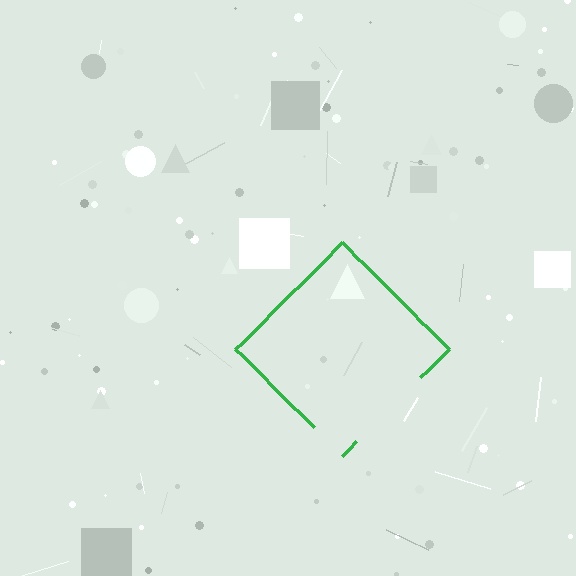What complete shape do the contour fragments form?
The contour fragments form a diamond.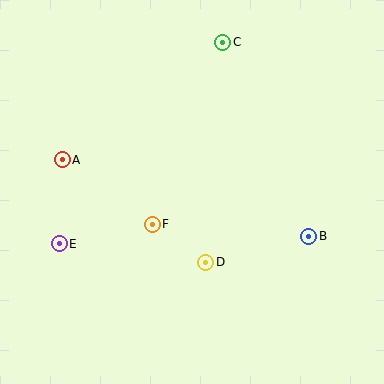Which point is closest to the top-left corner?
Point A is closest to the top-left corner.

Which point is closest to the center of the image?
Point F at (152, 224) is closest to the center.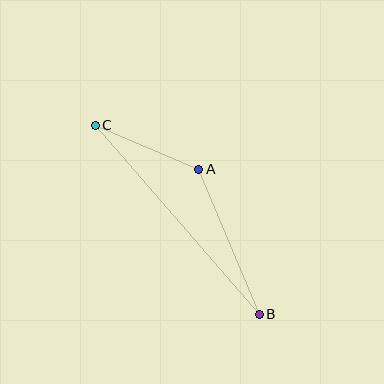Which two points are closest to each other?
Points A and C are closest to each other.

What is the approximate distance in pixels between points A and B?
The distance between A and B is approximately 157 pixels.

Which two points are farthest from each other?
Points B and C are farthest from each other.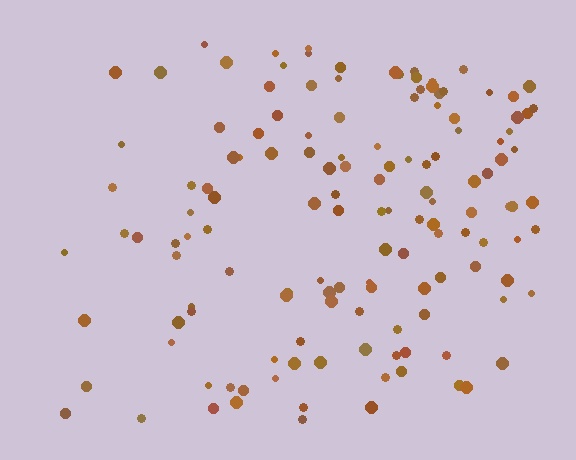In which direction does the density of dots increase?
From left to right, with the right side densest.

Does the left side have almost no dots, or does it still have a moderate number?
Still a moderate number, just noticeably fewer than the right.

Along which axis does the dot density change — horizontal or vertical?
Horizontal.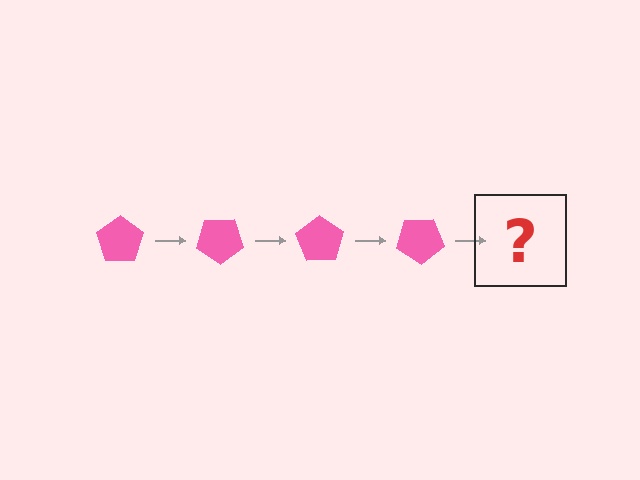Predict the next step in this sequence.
The next step is a pink pentagon rotated 140 degrees.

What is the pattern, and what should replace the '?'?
The pattern is that the pentagon rotates 35 degrees each step. The '?' should be a pink pentagon rotated 140 degrees.